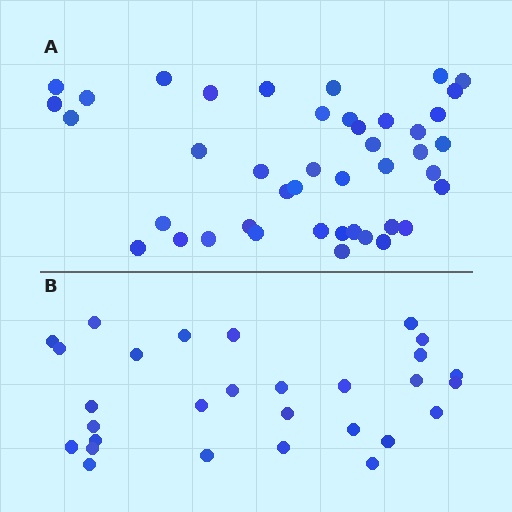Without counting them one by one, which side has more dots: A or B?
Region A (the top region) has more dots.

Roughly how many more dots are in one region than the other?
Region A has approximately 15 more dots than region B.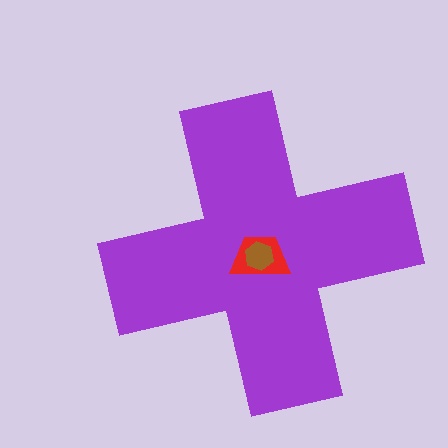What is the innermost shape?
The brown hexagon.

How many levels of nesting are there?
3.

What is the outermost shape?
The purple cross.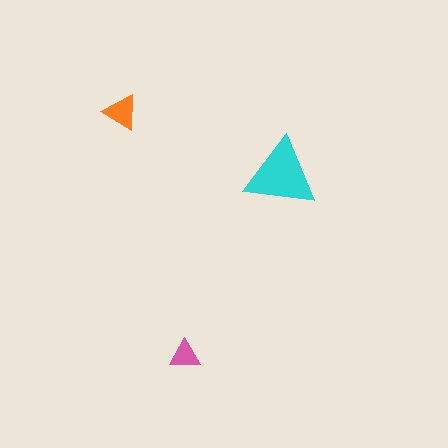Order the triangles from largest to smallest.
the cyan one, the orange one, the pink one.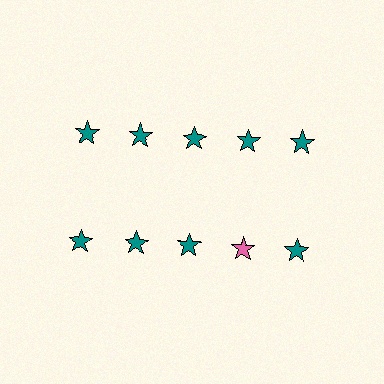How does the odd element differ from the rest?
It has a different color: pink instead of teal.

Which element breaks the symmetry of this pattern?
The pink star in the second row, second from right column breaks the symmetry. All other shapes are teal stars.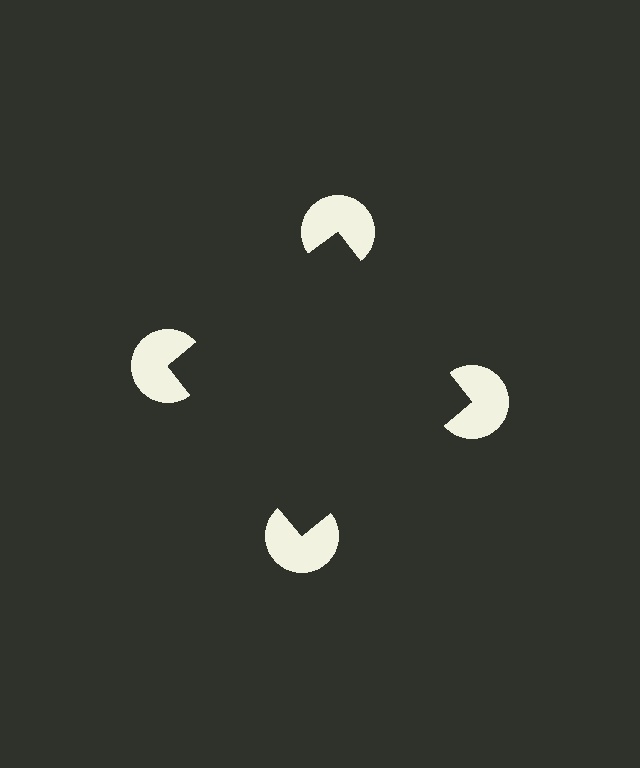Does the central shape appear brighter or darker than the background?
It typically appears slightly darker than the background, even though no actual brightness change is drawn.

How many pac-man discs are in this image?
There are 4 — one at each vertex of the illusory square.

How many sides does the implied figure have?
4 sides.